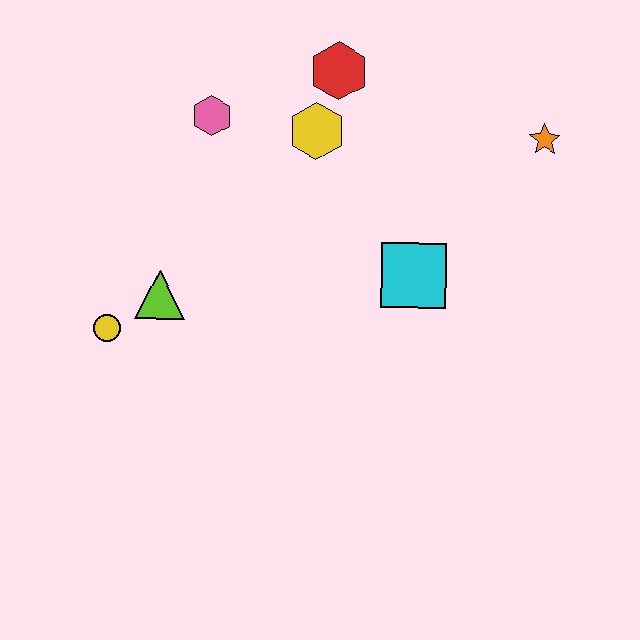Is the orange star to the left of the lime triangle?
No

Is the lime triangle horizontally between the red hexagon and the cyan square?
No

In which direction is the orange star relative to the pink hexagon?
The orange star is to the right of the pink hexagon.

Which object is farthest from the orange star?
The yellow circle is farthest from the orange star.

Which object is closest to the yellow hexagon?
The red hexagon is closest to the yellow hexagon.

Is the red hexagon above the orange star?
Yes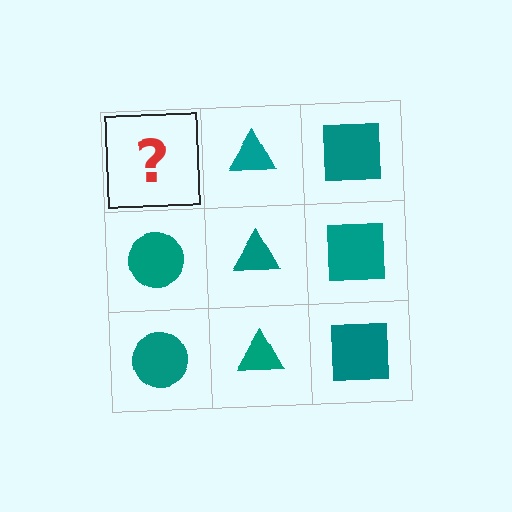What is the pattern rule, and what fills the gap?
The rule is that each column has a consistent shape. The gap should be filled with a teal circle.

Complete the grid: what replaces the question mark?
The question mark should be replaced with a teal circle.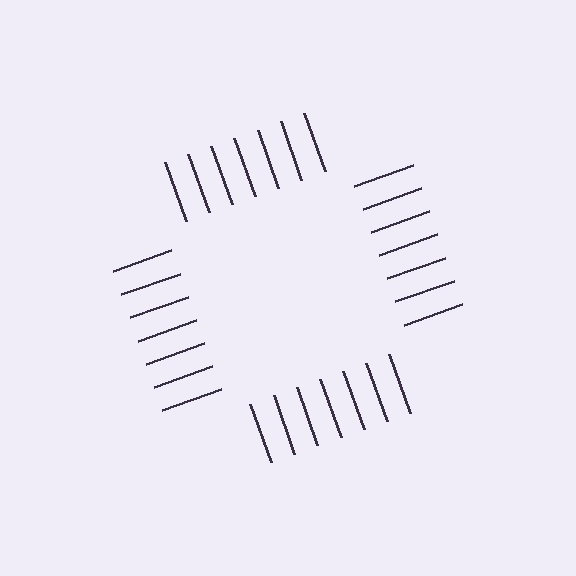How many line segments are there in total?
28 — 7 along each of the 4 edges.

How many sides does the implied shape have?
4 sides — the line-ends trace a square.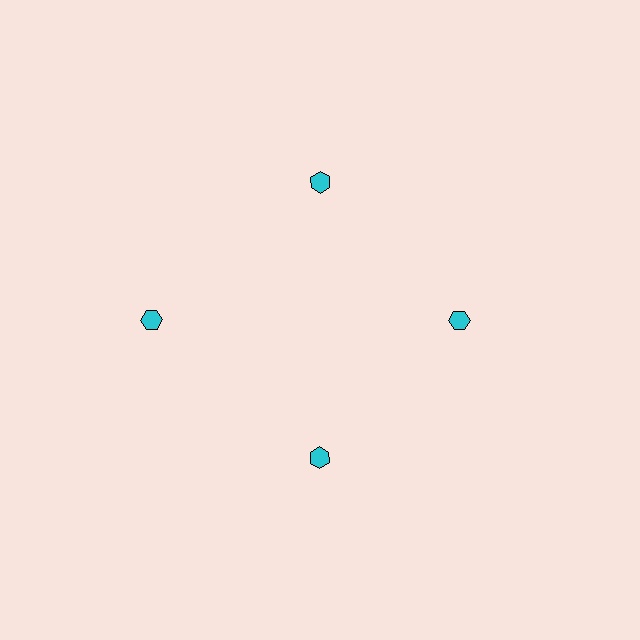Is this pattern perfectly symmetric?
No. The 4 cyan hexagons are arranged in a ring, but one element near the 9 o'clock position is pushed outward from the center, breaking the 4-fold rotational symmetry.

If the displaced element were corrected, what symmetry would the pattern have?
It would have 4-fold rotational symmetry — the pattern would map onto itself every 90 degrees.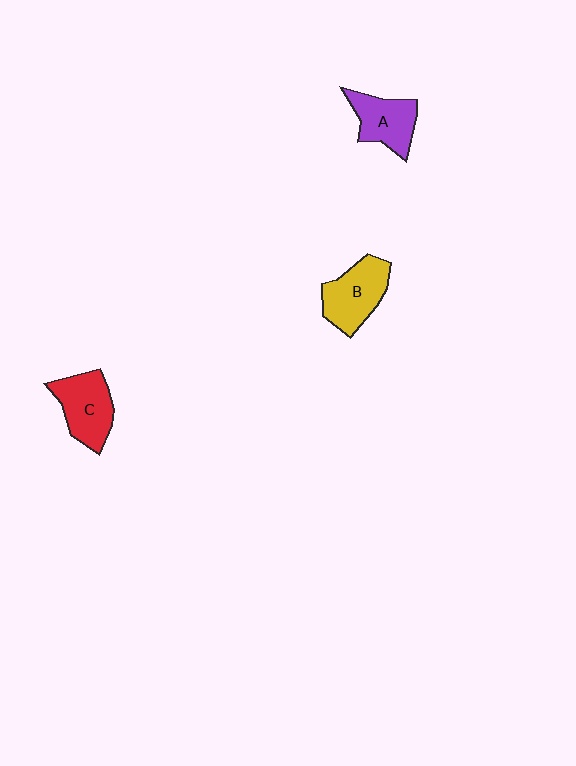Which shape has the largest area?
Shape B (yellow).